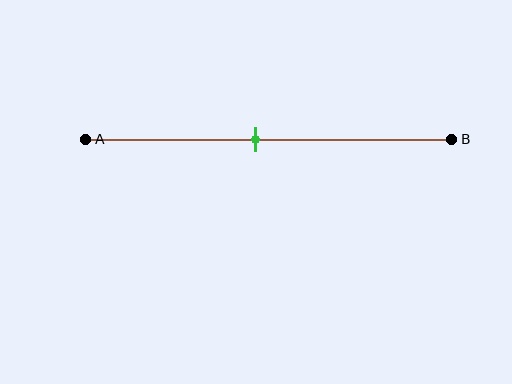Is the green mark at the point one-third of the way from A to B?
No, the mark is at about 45% from A, not at the 33% one-third point.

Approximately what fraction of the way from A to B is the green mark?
The green mark is approximately 45% of the way from A to B.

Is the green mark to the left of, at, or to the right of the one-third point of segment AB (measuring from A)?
The green mark is to the right of the one-third point of segment AB.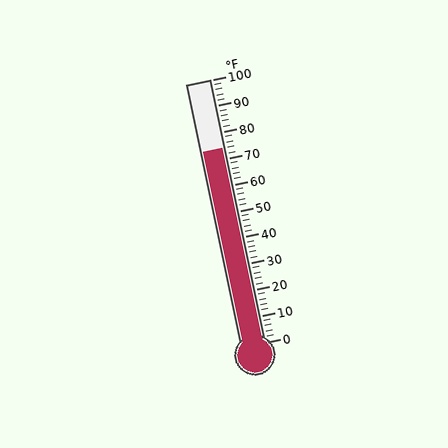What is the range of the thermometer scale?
The thermometer scale ranges from 0°F to 100°F.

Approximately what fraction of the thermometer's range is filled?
The thermometer is filled to approximately 75% of its range.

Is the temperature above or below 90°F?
The temperature is below 90°F.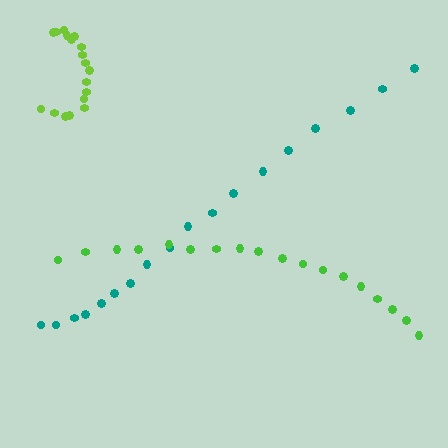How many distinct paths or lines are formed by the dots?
There are 3 distinct paths.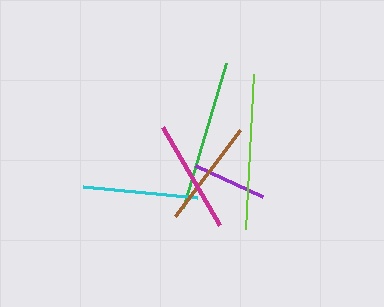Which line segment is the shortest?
The purple line is the shortest at approximately 73 pixels.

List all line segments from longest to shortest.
From longest to shortest: lime, green, cyan, magenta, brown, purple.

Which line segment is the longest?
The lime line is the longest at approximately 155 pixels.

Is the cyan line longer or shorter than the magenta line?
The cyan line is longer than the magenta line.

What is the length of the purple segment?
The purple segment is approximately 73 pixels long.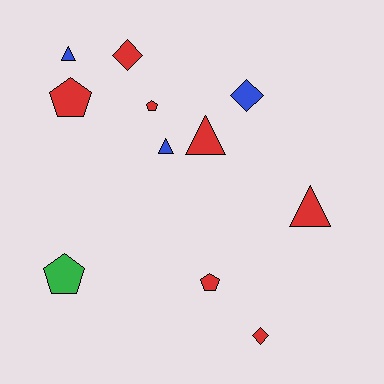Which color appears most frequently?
Red, with 7 objects.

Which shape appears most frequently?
Pentagon, with 4 objects.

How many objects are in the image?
There are 11 objects.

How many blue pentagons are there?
There are no blue pentagons.